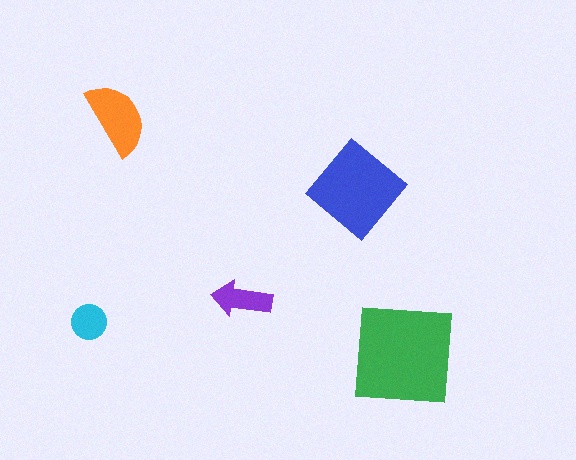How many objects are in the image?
There are 5 objects in the image.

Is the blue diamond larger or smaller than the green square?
Smaller.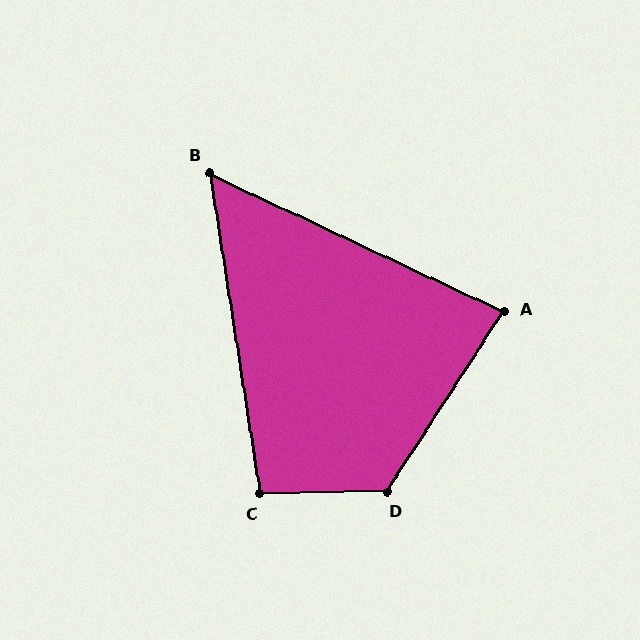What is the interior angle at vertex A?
Approximately 82 degrees (acute).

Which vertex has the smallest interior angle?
B, at approximately 56 degrees.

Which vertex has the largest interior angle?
D, at approximately 124 degrees.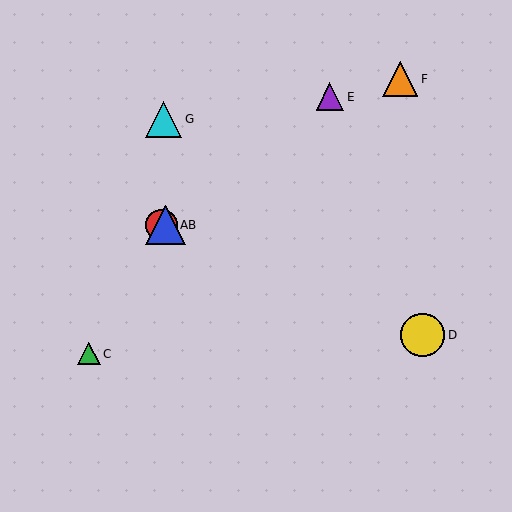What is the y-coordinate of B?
Object B is at y≈225.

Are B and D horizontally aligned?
No, B is at y≈225 and D is at y≈335.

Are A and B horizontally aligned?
Yes, both are at y≈225.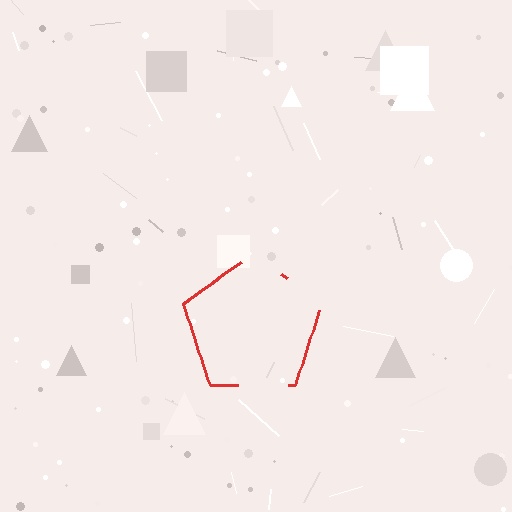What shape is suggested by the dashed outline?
The dashed outline suggests a pentagon.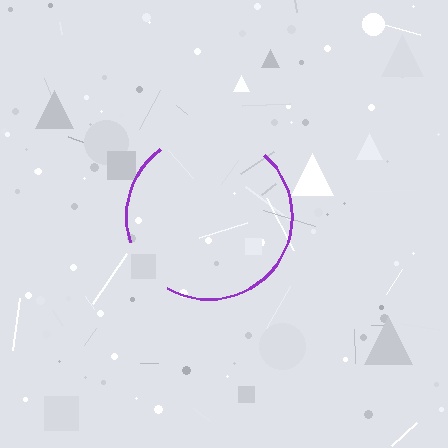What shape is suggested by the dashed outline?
The dashed outline suggests a circle.